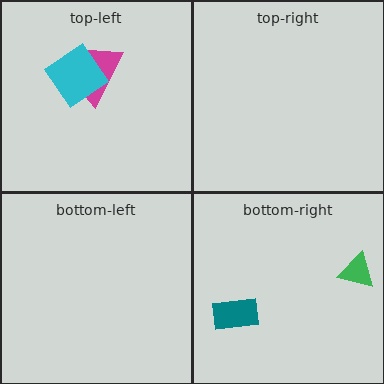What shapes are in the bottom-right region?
The teal rectangle, the green triangle.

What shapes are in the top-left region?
The magenta trapezoid, the cyan diamond.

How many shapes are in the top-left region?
2.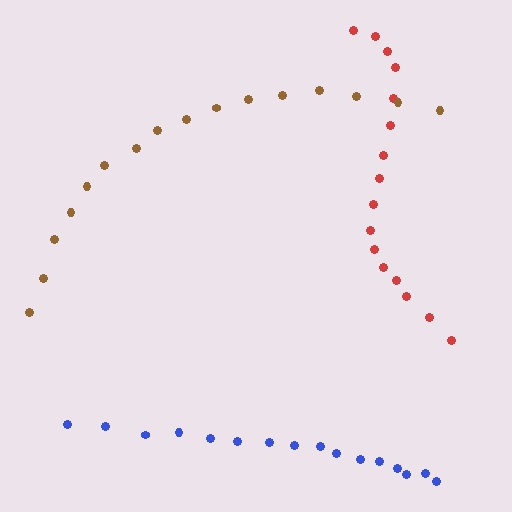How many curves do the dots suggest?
There are 3 distinct paths.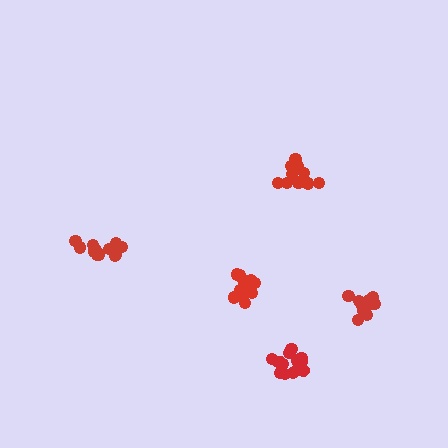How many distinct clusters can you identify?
There are 5 distinct clusters.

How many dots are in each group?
Group 1: 12 dots, Group 2: 11 dots, Group 3: 12 dots, Group 4: 11 dots, Group 5: 16 dots (62 total).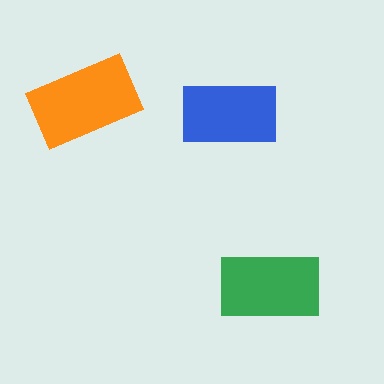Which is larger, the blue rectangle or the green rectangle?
The green one.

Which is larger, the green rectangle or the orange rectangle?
The orange one.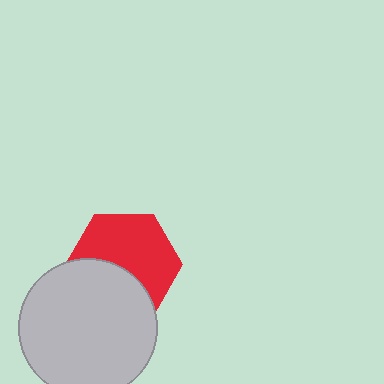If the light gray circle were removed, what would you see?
You would see the complete red hexagon.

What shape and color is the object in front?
The object in front is a light gray circle.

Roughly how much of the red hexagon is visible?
About half of it is visible (roughly 61%).